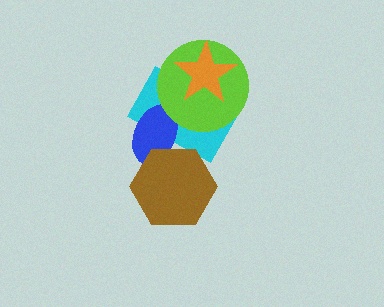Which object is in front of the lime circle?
The orange star is in front of the lime circle.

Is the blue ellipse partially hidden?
Yes, it is partially covered by another shape.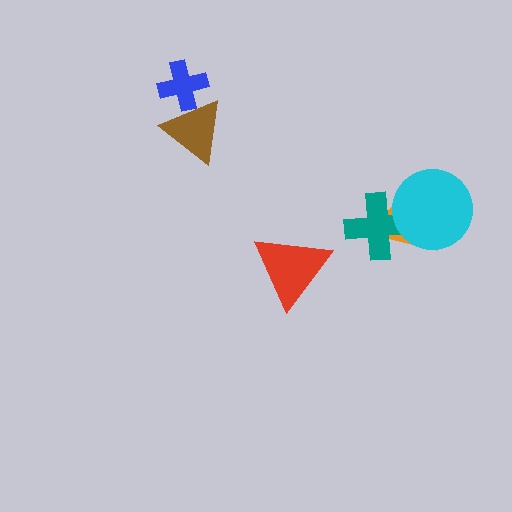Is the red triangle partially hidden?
No, no other shape covers it.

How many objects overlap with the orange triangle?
2 objects overlap with the orange triangle.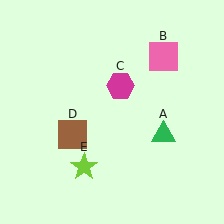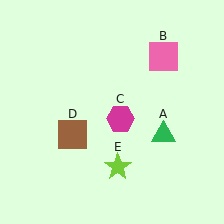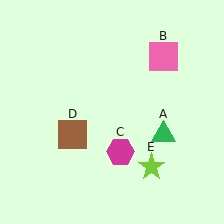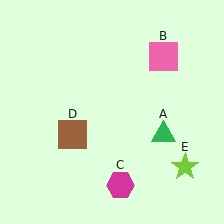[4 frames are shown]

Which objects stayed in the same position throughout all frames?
Green triangle (object A) and pink square (object B) and brown square (object D) remained stationary.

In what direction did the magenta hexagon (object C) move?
The magenta hexagon (object C) moved down.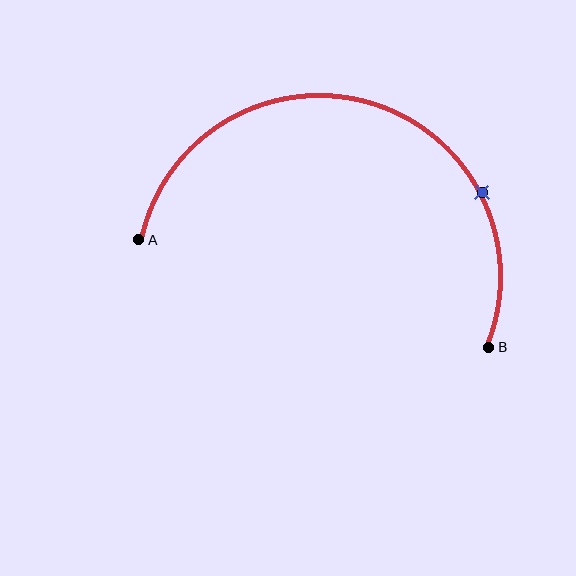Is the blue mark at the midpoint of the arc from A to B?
No. The blue mark lies on the arc but is closer to endpoint B. The arc midpoint would be at the point on the curve equidistant along the arc from both A and B.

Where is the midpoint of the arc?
The arc midpoint is the point on the curve farthest from the straight line joining A and B. It sits above that line.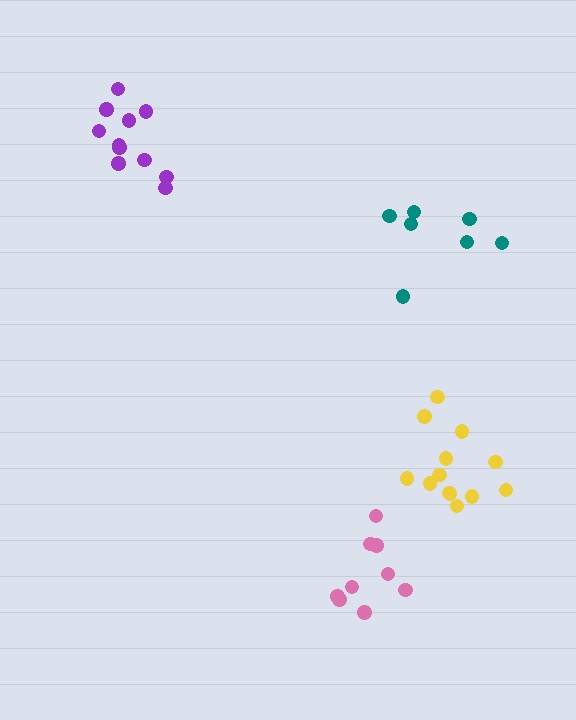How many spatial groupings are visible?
There are 4 spatial groupings.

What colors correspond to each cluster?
The clusters are colored: purple, pink, teal, yellow.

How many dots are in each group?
Group 1: 11 dots, Group 2: 9 dots, Group 3: 7 dots, Group 4: 13 dots (40 total).